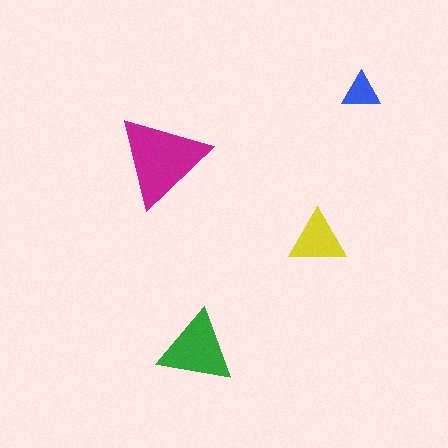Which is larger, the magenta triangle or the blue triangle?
The magenta one.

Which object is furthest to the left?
The magenta triangle is leftmost.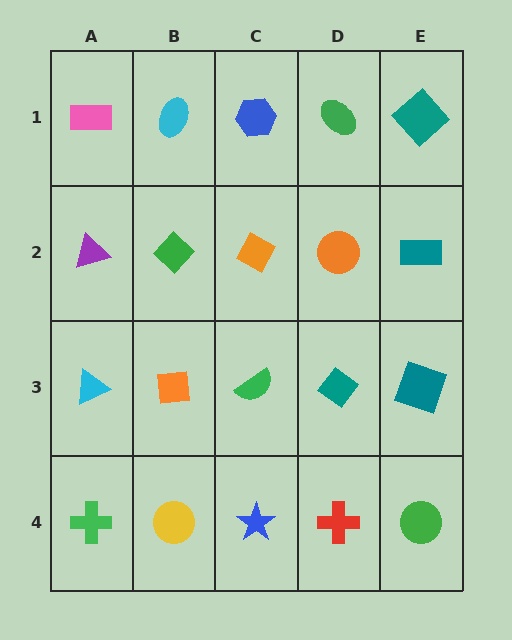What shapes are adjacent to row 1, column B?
A green diamond (row 2, column B), a pink rectangle (row 1, column A), a blue hexagon (row 1, column C).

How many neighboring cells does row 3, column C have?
4.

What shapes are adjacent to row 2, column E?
A teal diamond (row 1, column E), a teal square (row 3, column E), an orange circle (row 2, column D).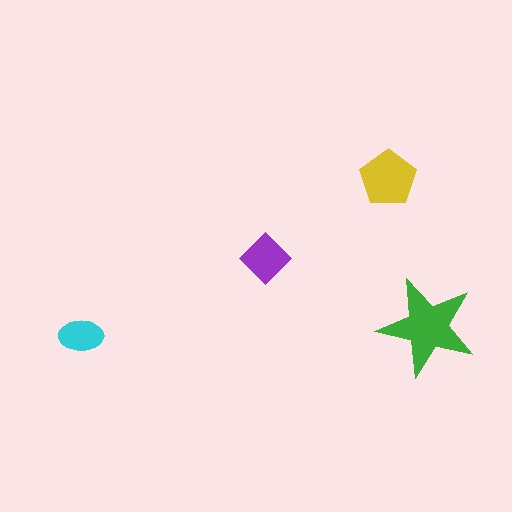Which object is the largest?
The green star.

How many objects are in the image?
There are 4 objects in the image.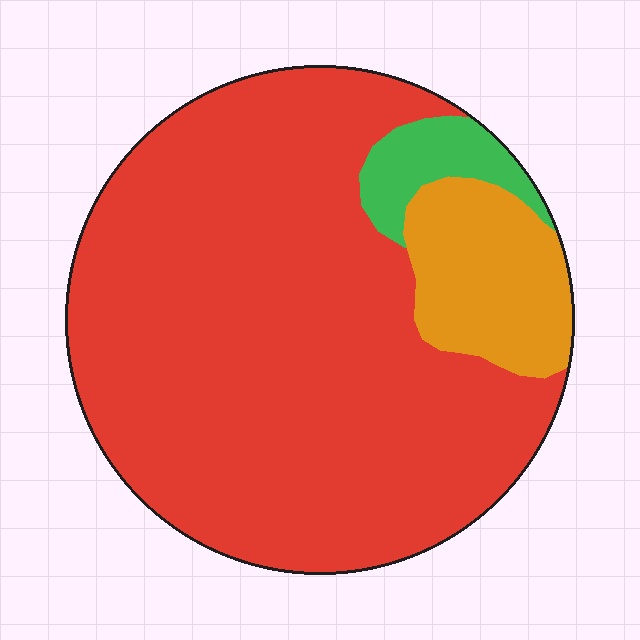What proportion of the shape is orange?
Orange covers about 15% of the shape.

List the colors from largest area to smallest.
From largest to smallest: red, orange, green.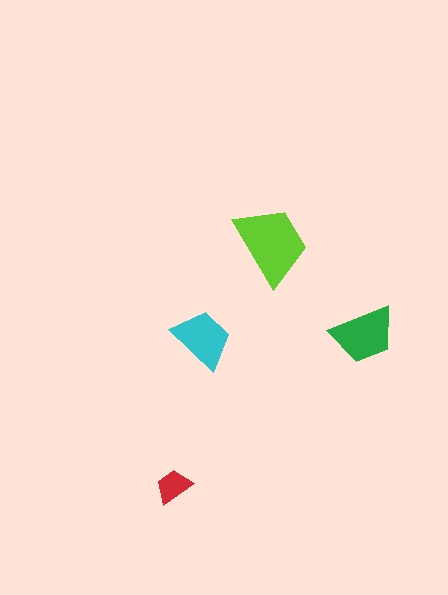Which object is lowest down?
The red trapezoid is bottommost.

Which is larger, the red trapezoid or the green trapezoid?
The green one.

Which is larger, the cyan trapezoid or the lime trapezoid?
The lime one.